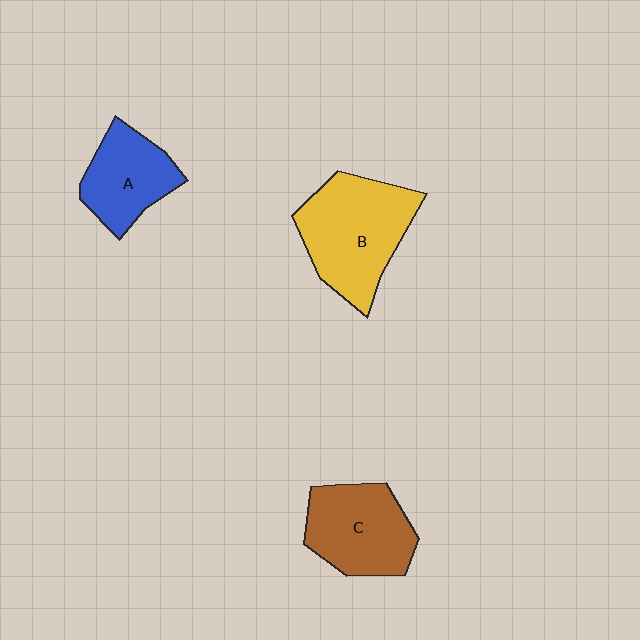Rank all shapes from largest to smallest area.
From largest to smallest: B (yellow), C (brown), A (blue).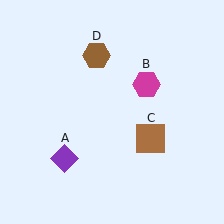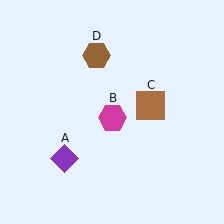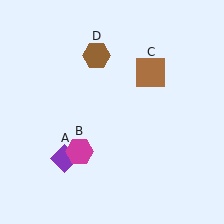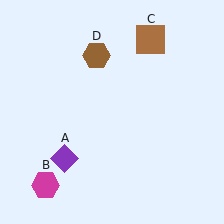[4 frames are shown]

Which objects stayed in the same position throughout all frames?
Purple diamond (object A) and brown hexagon (object D) remained stationary.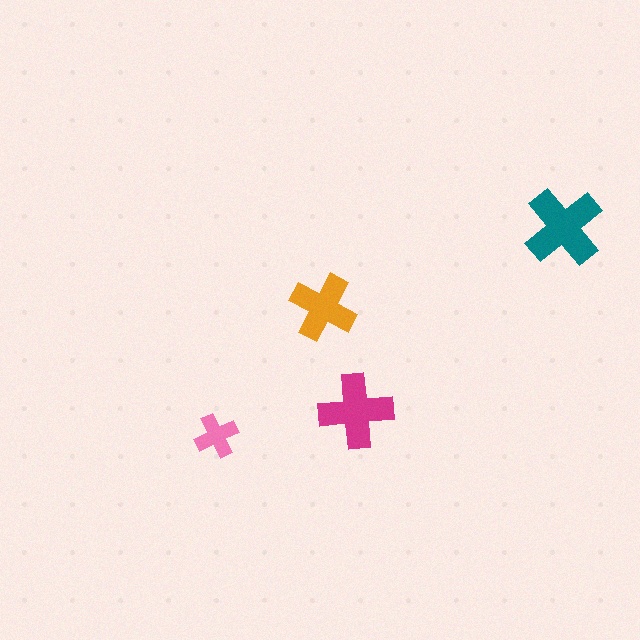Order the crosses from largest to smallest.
the teal one, the magenta one, the orange one, the pink one.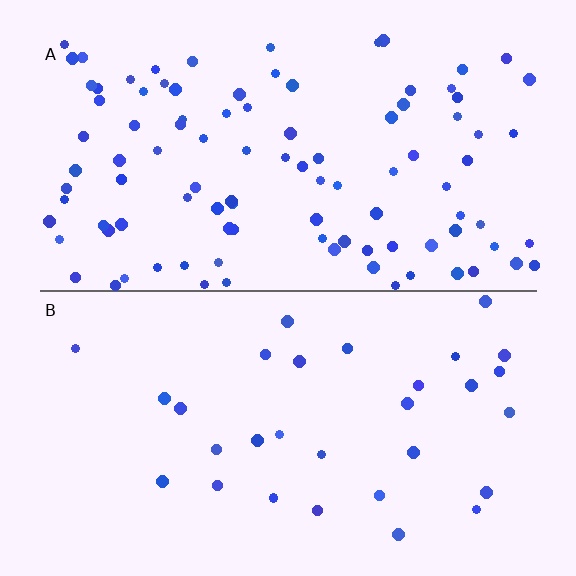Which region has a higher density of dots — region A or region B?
A (the top).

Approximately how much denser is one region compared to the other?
Approximately 3.1× — region A over region B.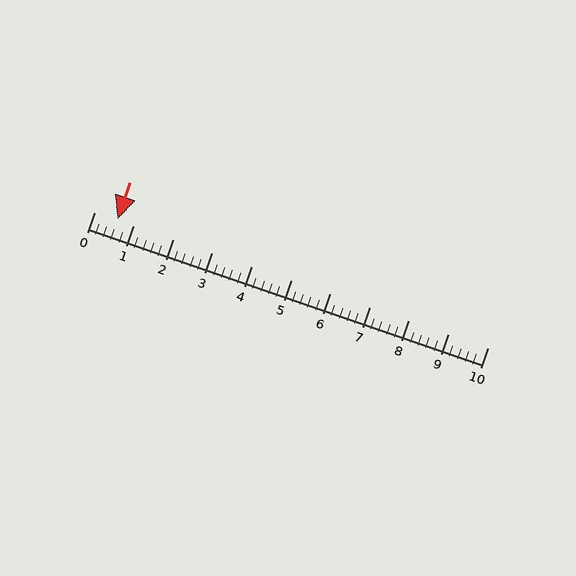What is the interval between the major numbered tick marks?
The major tick marks are spaced 1 units apart.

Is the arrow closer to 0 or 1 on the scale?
The arrow is closer to 1.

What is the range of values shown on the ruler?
The ruler shows values from 0 to 10.